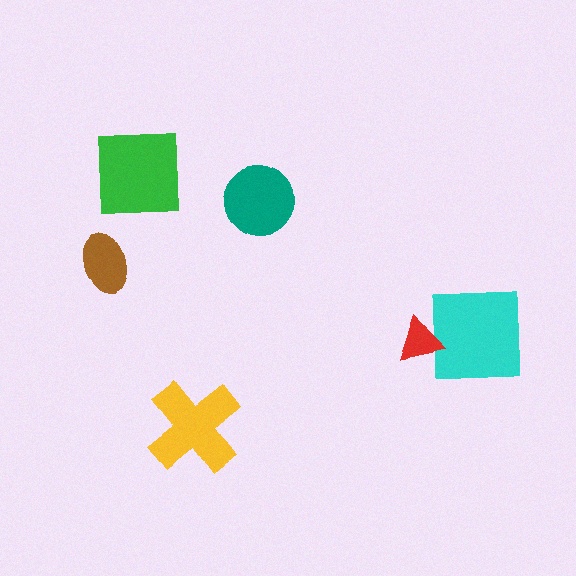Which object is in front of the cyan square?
The red triangle is in front of the cyan square.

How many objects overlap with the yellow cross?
0 objects overlap with the yellow cross.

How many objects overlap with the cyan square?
1 object overlaps with the cyan square.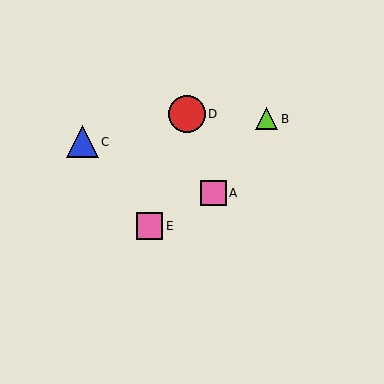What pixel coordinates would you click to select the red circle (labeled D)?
Click at (187, 114) to select the red circle D.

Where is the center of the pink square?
The center of the pink square is at (214, 193).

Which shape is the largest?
The red circle (labeled D) is the largest.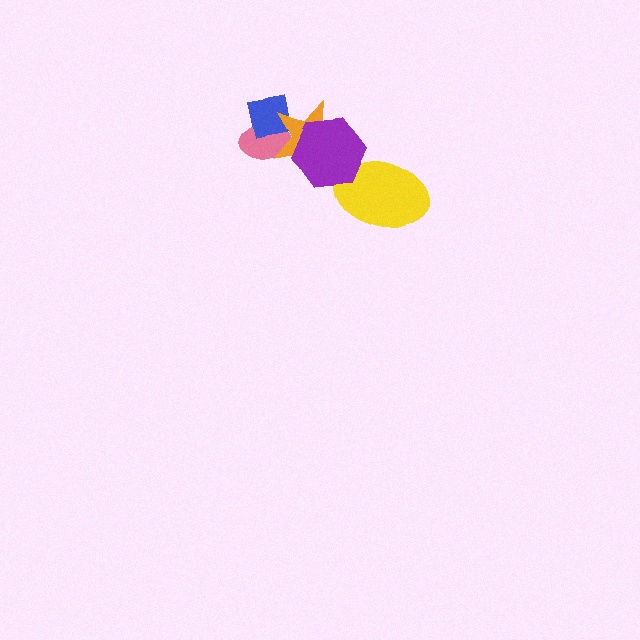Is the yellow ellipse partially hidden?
Yes, it is partially covered by another shape.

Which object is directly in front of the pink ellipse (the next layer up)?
The blue square is directly in front of the pink ellipse.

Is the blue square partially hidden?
Yes, it is partially covered by another shape.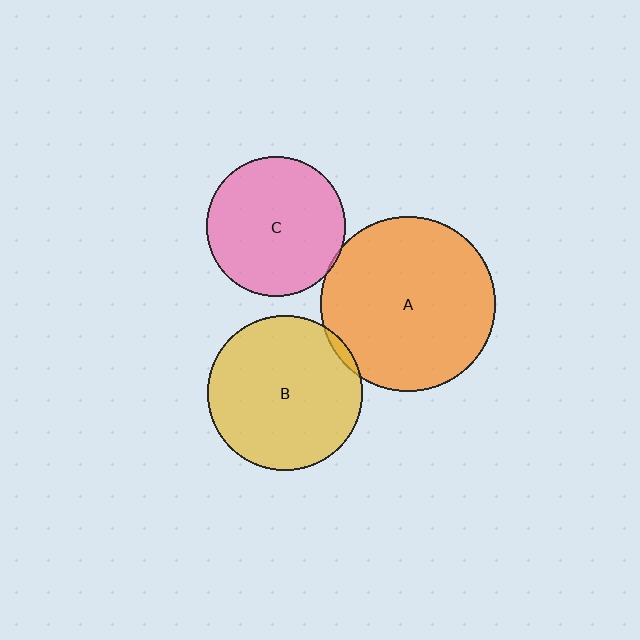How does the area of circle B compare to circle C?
Approximately 1.2 times.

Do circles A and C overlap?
Yes.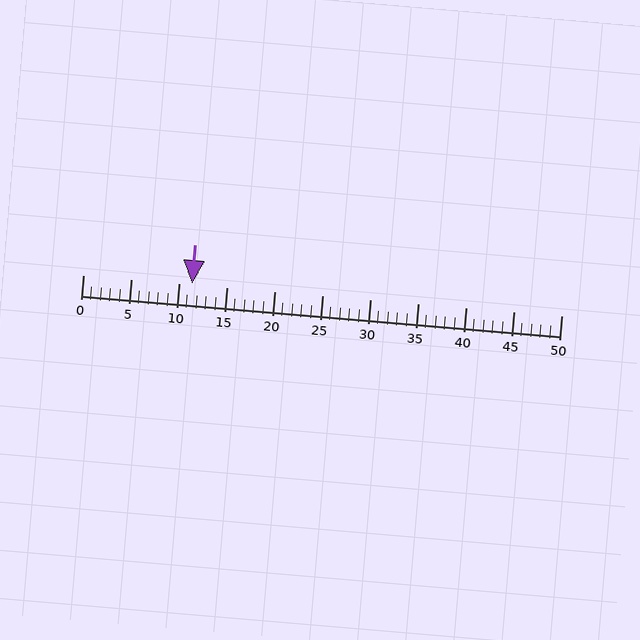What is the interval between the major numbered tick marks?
The major tick marks are spaced 5 units apart.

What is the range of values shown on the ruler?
The ruler shows values from 0 to 50.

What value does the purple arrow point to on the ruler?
The purple arrow points to approximately 11.